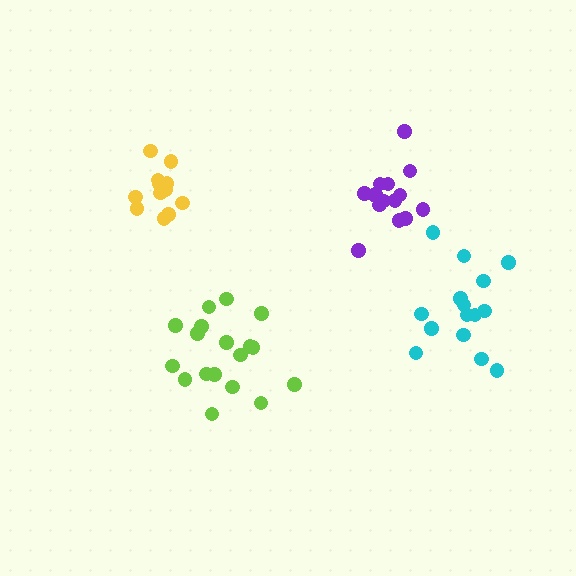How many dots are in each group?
Group 1: 15 dots, Group 2: 15 dots, Group 3: 18 dots, Group 4: 12 dots (60 total).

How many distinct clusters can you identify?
There are 4 distinct clusters.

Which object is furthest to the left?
The yellow cluster is leftmost.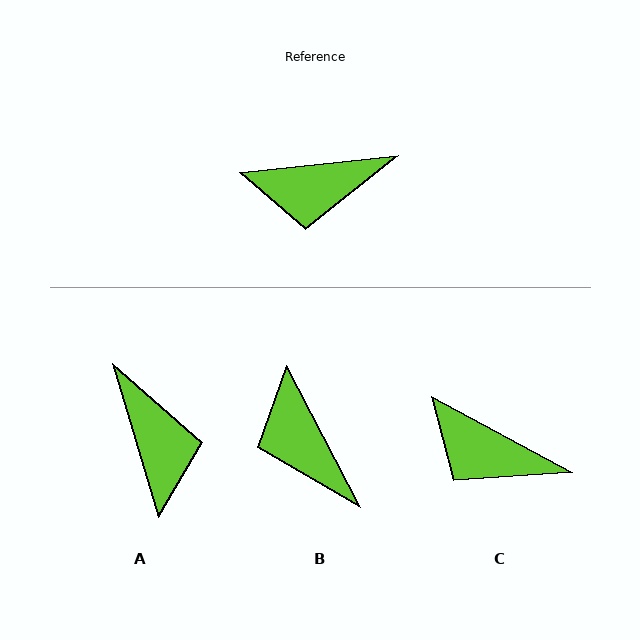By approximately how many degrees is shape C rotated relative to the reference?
Approximately 34 degrees clockwise.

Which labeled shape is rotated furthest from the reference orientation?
A, about 101 degrees away.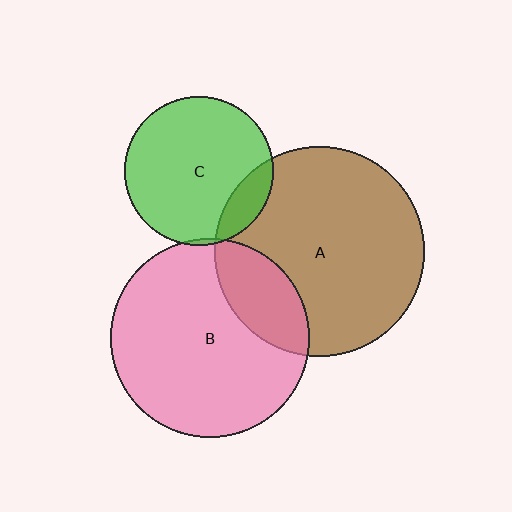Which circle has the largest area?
Circle A (brown).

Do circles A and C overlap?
Yes.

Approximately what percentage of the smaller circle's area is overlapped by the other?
Approximately 15%.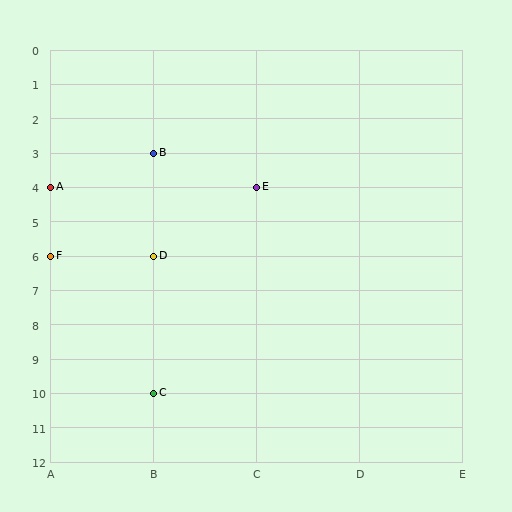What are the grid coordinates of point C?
Point C is at grid coordinates (B, 10).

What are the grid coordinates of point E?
Point E is at grid coordinates (C, 4).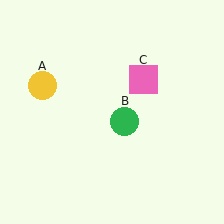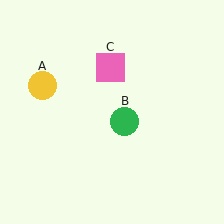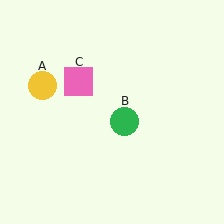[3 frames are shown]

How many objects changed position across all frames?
1 object changed position: pink square (object C).